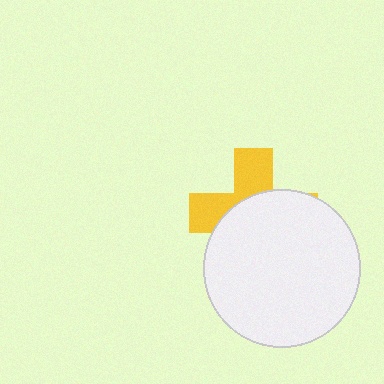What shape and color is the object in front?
The object in front is a white circle.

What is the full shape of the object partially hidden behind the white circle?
The partially hidden object is a yellow cross.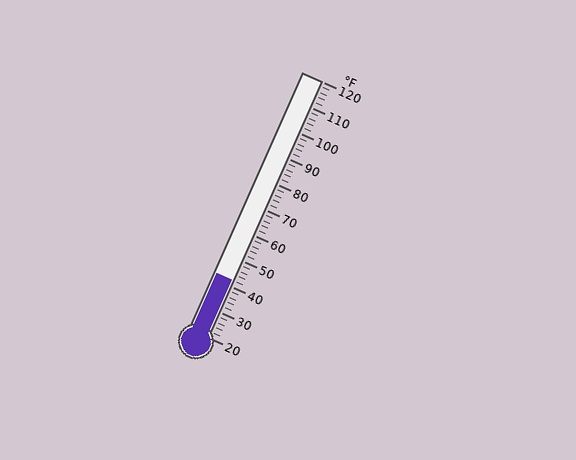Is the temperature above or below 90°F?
The temperature is below 90°F.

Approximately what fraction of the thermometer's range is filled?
The thermometer is filled to approximately 20% of its range.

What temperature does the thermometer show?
The thermometer shows approximately 42°F.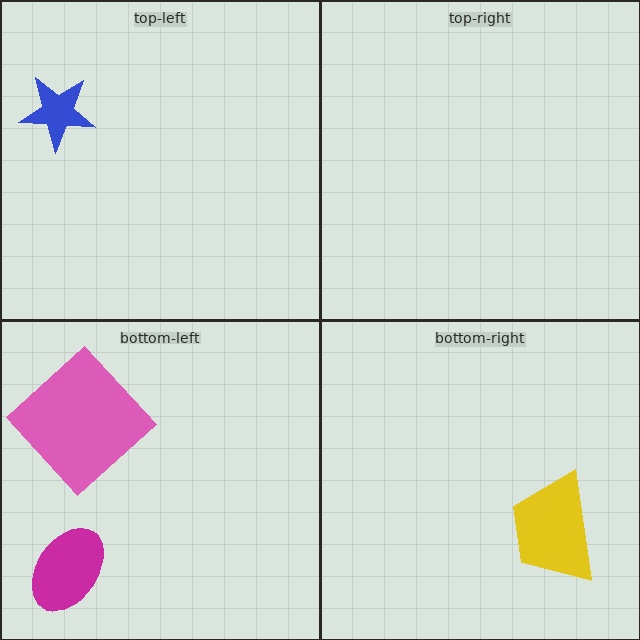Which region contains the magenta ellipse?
The bottom-left region.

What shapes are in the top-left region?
The blue star.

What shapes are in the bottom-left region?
The pink diamond, the magenta ellipse.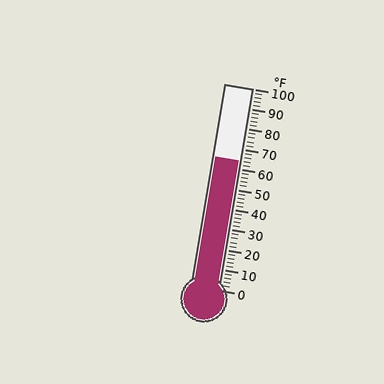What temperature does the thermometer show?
The thermometer shows approximately 64°F.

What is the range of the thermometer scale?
The thermometer scale ranges from 0°F to 100°F.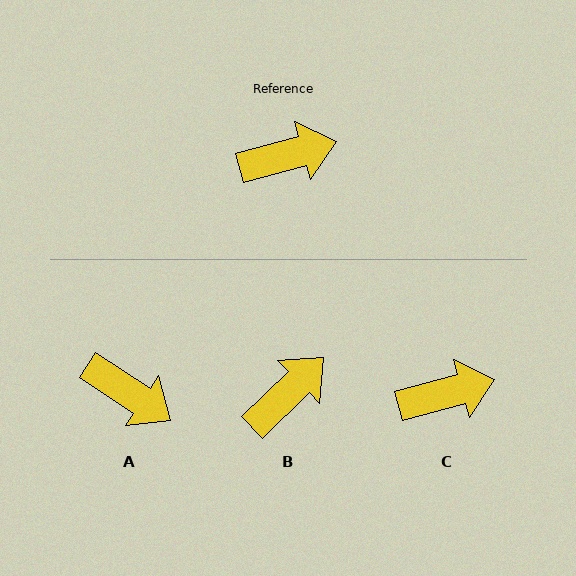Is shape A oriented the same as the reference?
No, it is off by about 49 degrees.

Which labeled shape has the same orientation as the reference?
C.